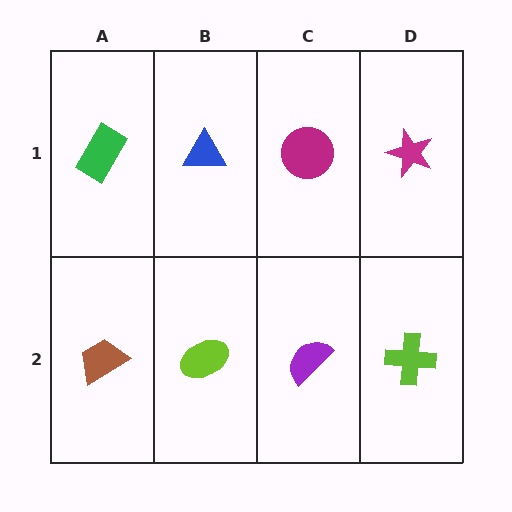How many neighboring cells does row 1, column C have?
3.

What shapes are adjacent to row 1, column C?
A purple semicircle (row 2, column C), a blue triangle (row 1, column B), a magenta star (row 1, column D).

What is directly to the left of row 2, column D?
A purple semicircle.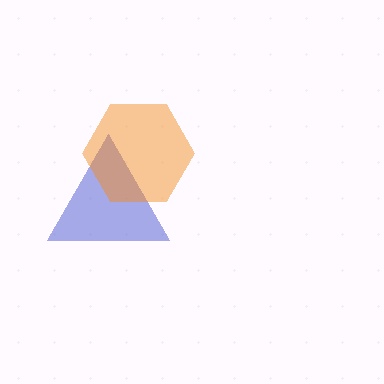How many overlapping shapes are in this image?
There are 2 overlapping shapes in the image.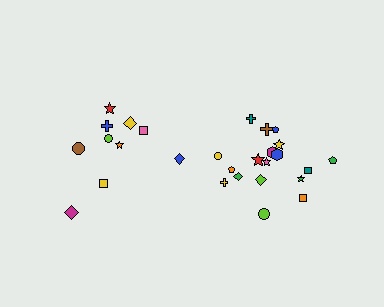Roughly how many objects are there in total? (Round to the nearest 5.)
Roughly 30 objects in total.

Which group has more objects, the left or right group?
The right group.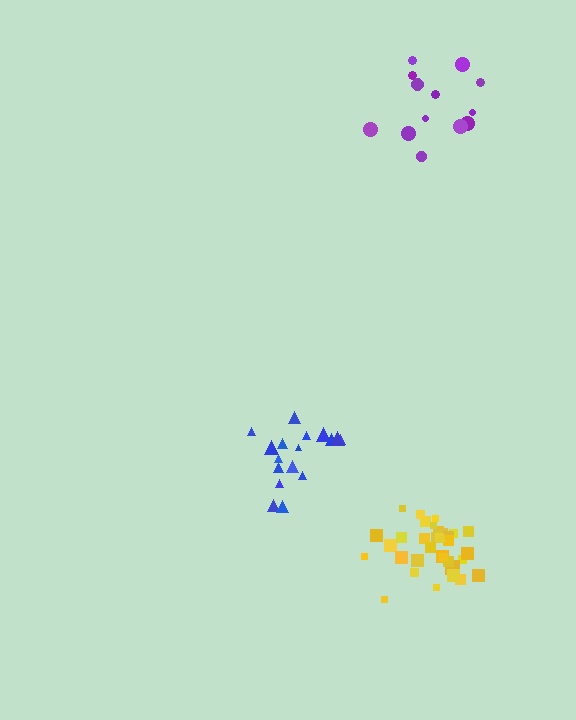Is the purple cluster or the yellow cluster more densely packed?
Yellow.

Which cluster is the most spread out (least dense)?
Purple.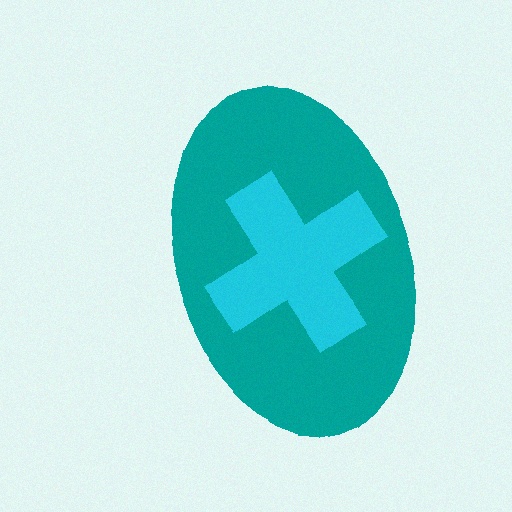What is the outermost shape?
The teal ellipse.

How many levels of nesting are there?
2.